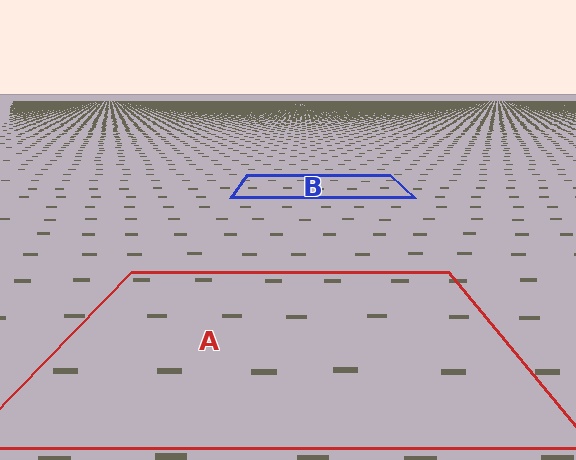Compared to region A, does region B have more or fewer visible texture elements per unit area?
Region B has more texture elements per unit area — they are packed more densely because it is farther away.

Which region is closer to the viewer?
Region A is closer. The texture elements there are larger and more spread out.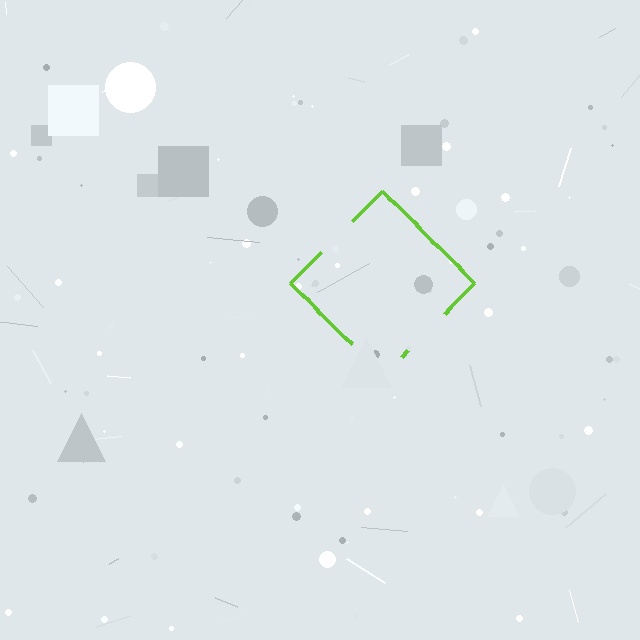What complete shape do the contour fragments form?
The contour fragments form a diamond.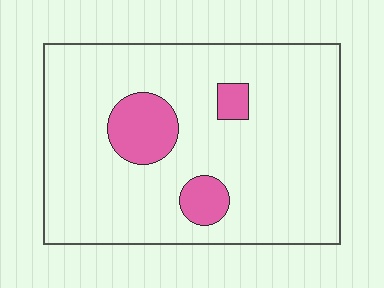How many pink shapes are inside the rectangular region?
3.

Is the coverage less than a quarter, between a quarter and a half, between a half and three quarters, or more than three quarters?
Less than a quarter.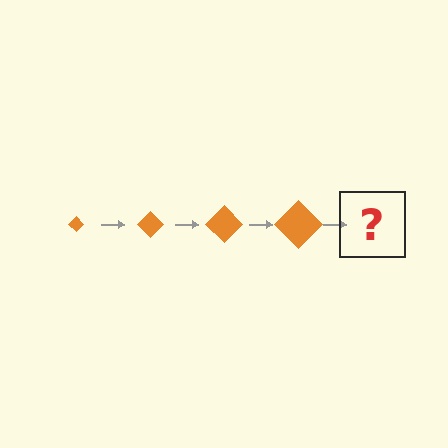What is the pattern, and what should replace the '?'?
The pattern is that the diamond gets progressively larger each step. The '?' should be an orange diamond, larger than the previous one.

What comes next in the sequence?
The next element should be an orange diamond, larger than the previous one.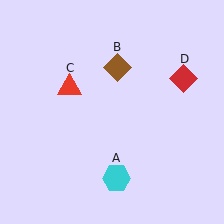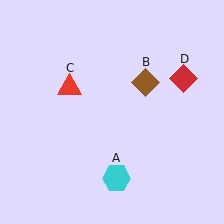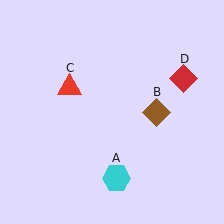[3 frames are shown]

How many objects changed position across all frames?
1 object changed position: brown diamond (object B).